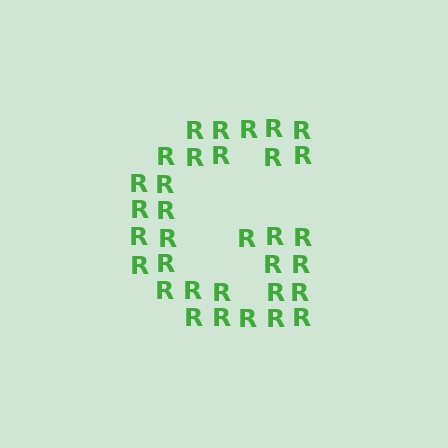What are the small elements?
The small elements are letter R's.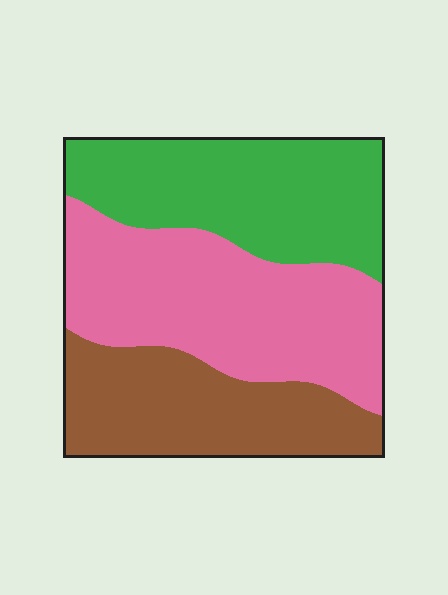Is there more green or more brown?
Green.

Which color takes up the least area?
Brown, at roughly 30%.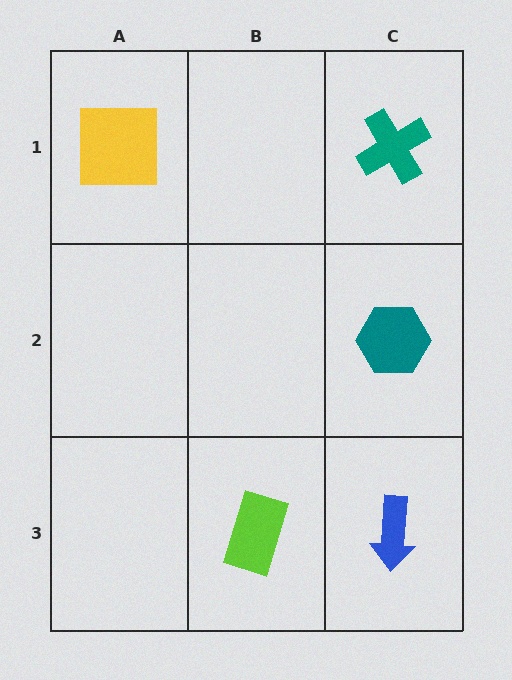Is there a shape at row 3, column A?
No, that cell is empty.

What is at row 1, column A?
A yellow square.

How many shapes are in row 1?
2 shapes.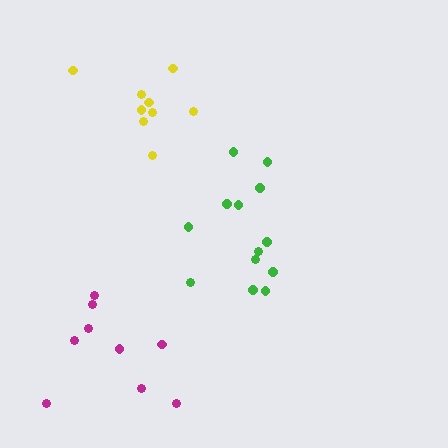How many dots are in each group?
Group 1: 13 dots, Group 2: 9 dots, Group 3: 9 dots (31 total).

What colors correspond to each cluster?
The clusters are colored: green, magenta, yellow.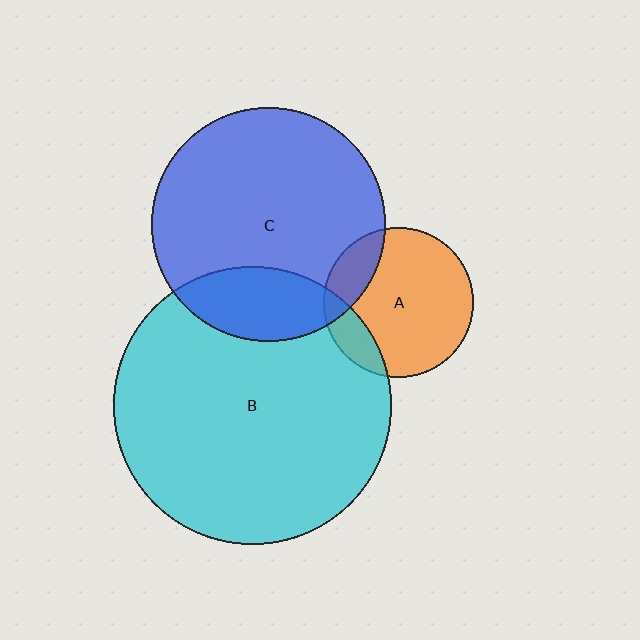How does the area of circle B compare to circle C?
Approximately 1.4 times.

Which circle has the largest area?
Circle B (cyan).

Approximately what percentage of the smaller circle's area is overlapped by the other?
Approximately 15%.